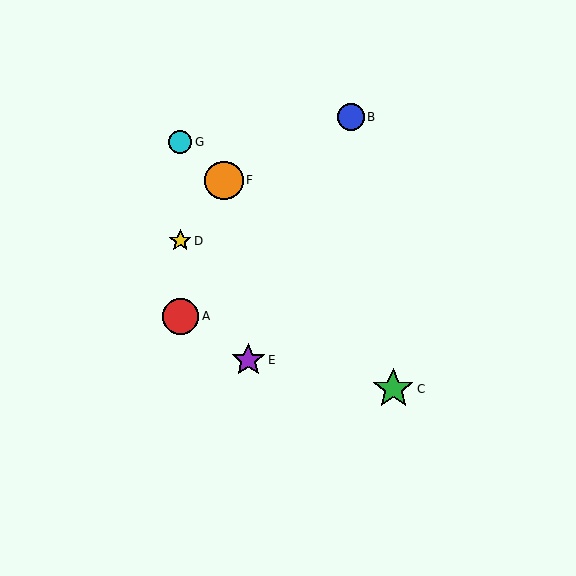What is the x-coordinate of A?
Object A is at x≈180.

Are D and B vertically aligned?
No, D is at x≈180 and B is at x≈351.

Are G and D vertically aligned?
Yes, both are at x≈180.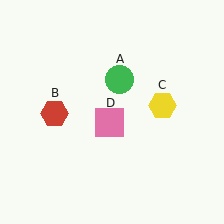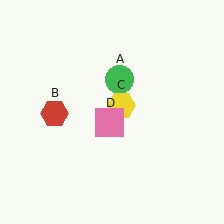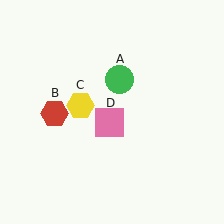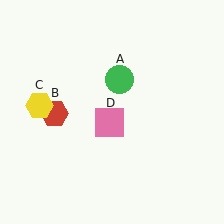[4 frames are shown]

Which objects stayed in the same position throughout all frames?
Green circle (object A) and red hexagon (object B) and pink square (object D) remained stationary.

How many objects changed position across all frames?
1 object changed position: yellow hexagon (object C).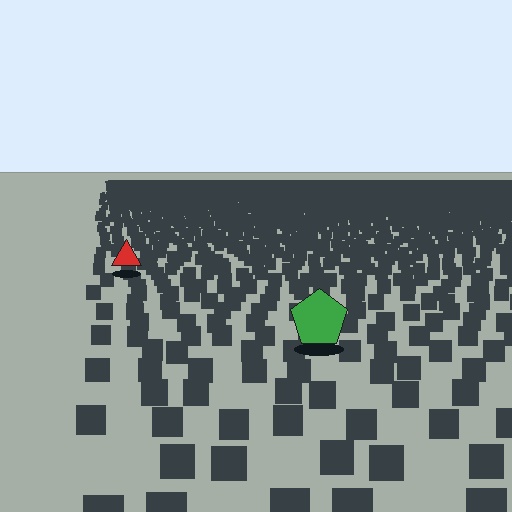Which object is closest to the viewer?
The green pentagon is closest. The texture marks near it are larger and more spread out.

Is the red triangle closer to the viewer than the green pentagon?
No. The green pentagon is closer — you can tell from the texture gradient: the ground texture is coarser near it.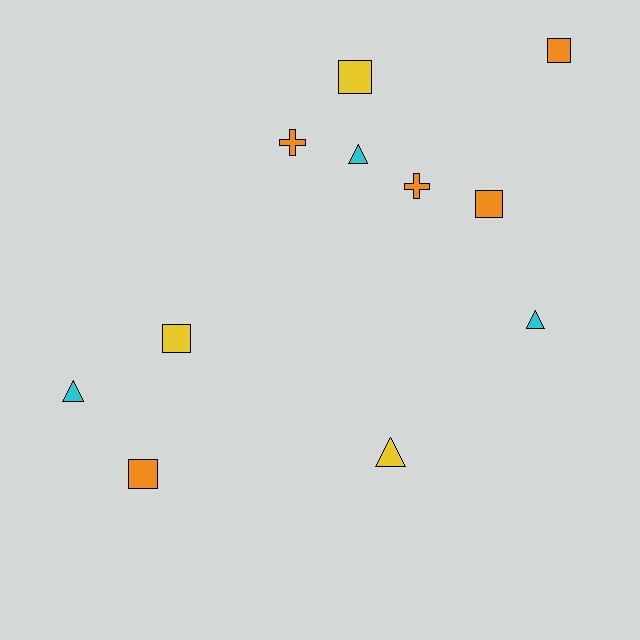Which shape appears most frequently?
Square, with 5 objects.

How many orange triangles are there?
There are no orange triangles.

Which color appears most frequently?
Orange, with 5 objects.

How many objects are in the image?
There are 11 objects.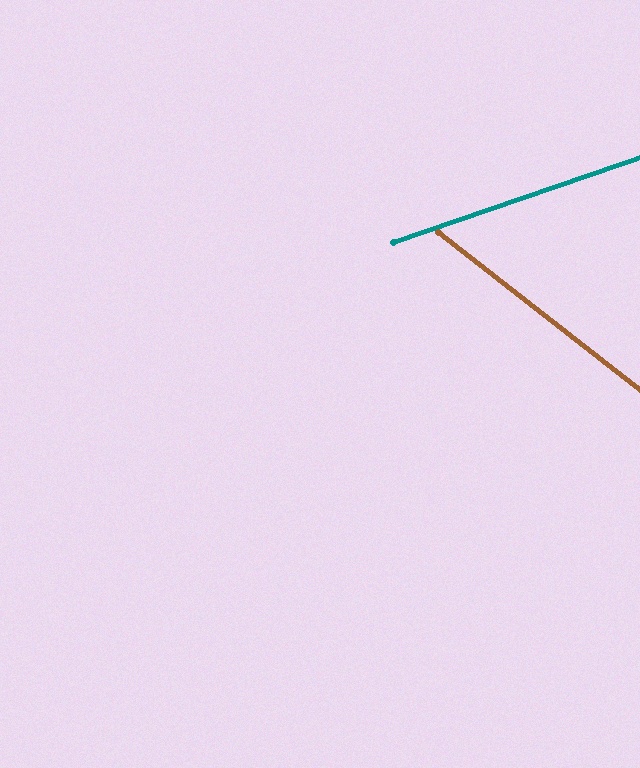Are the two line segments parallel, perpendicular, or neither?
Neither parallel nor perpendicular — they differ by about 57°.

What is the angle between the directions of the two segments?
Approximately 57 degrees.